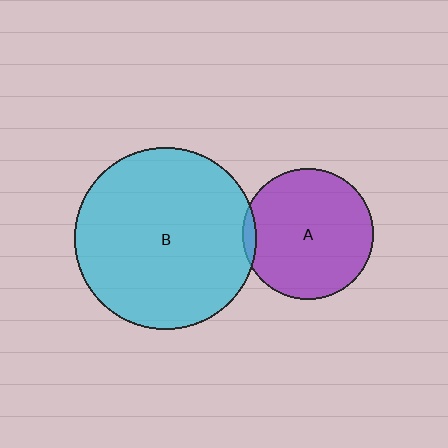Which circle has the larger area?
Circle B (cyan).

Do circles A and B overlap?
Yes.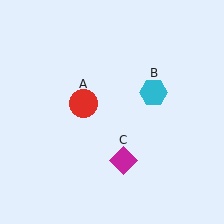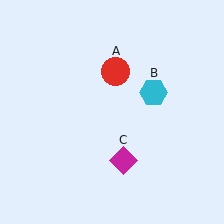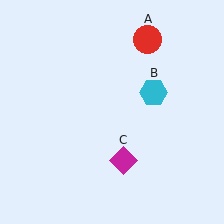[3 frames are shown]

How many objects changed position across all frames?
1 object changed position: red circle (object A).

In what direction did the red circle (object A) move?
The red circle (object A) moved up and to the right.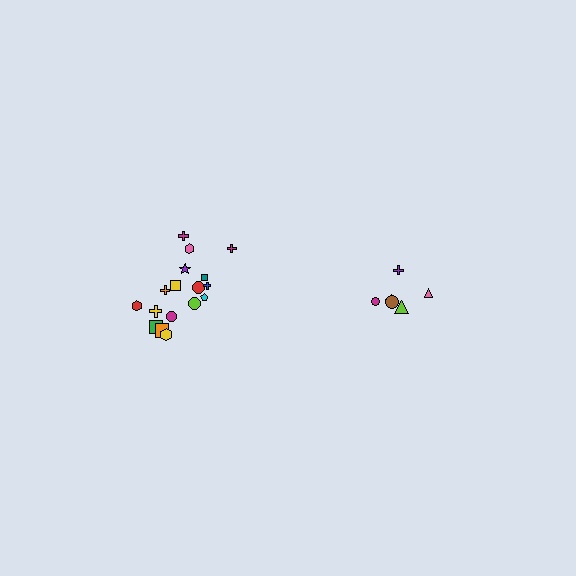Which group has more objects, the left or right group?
The left group.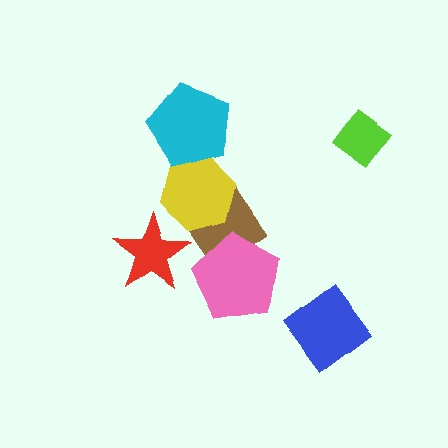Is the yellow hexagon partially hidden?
Yes, it is partially covered by another shape.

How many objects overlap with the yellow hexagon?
2 objects overlap with the yellow hexagon.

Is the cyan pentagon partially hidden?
No, no other shape covers it.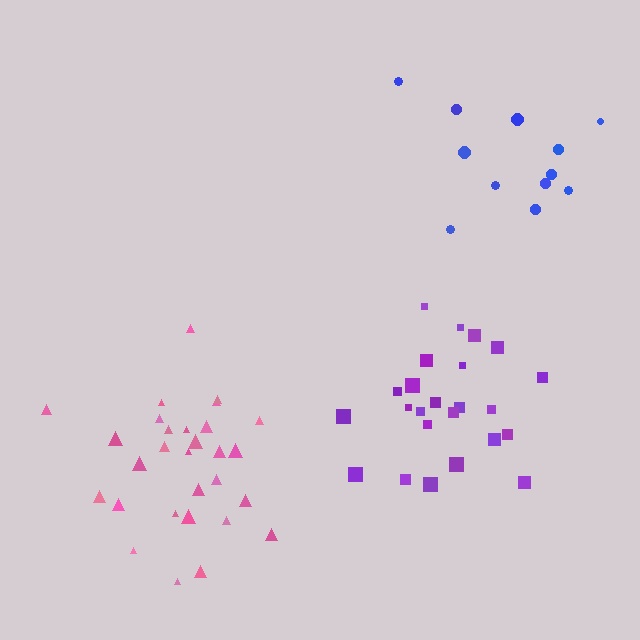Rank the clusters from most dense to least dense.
purple, pink, blue.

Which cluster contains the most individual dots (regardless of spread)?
Pink (29).